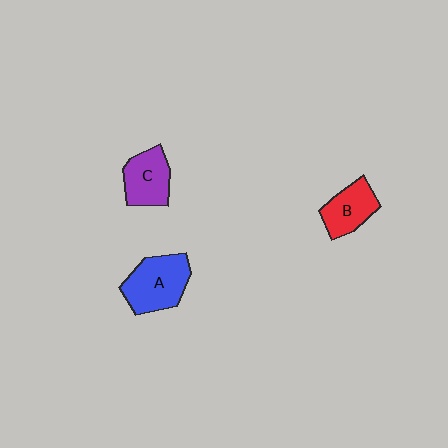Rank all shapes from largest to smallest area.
From largest to smallest: A (blue), C (purple), B (red).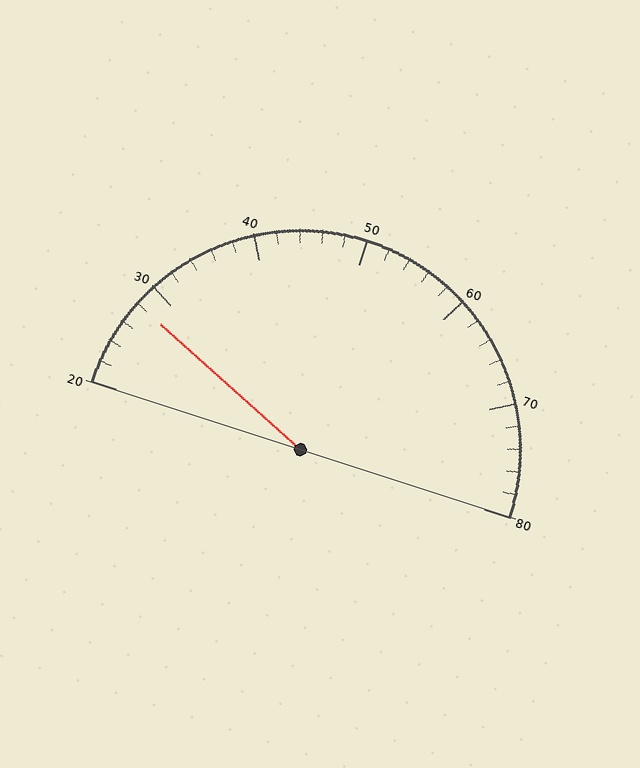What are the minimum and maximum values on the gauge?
The gauge ranges from 20 to 80.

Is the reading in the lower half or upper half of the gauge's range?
The reading is in the lower half of the range (20 to 80).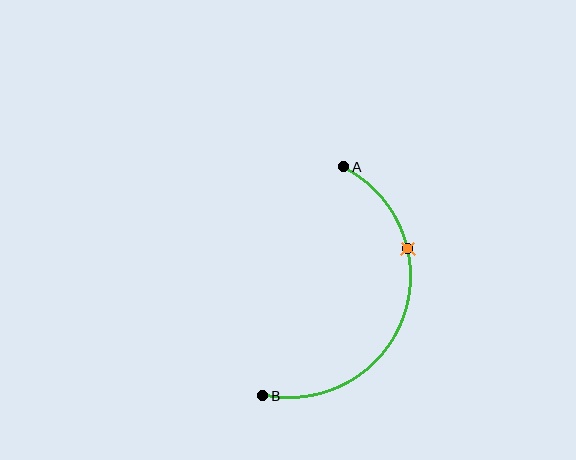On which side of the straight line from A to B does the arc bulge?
The arc bulges to the right of the straight line connecting A and B.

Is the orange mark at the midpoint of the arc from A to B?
No. The orange mark lies on the arc but is closer to endpoint A. The arc midpoint would be at the point on the curve equidistant along the arc from both A and B.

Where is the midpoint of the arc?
The arc midpoint is the point on the curve farthest from the straight line joining A and B. It sits to the right of that line.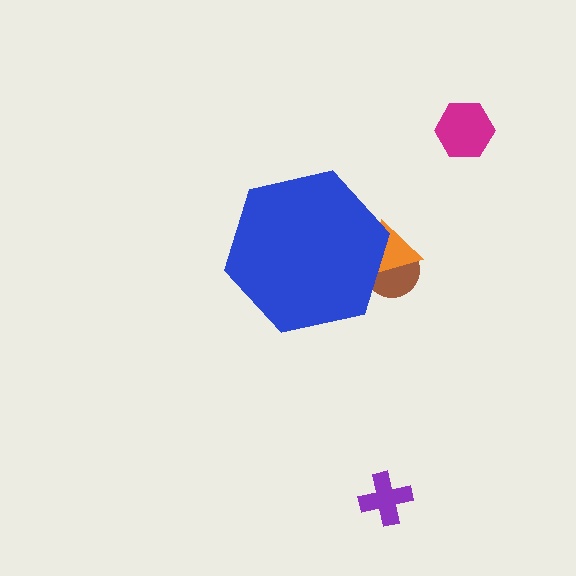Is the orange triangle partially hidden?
Yes, the orange triangle is partially hidden behind the blue hexagon.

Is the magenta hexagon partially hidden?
No, the magenta hexagon is fully visible.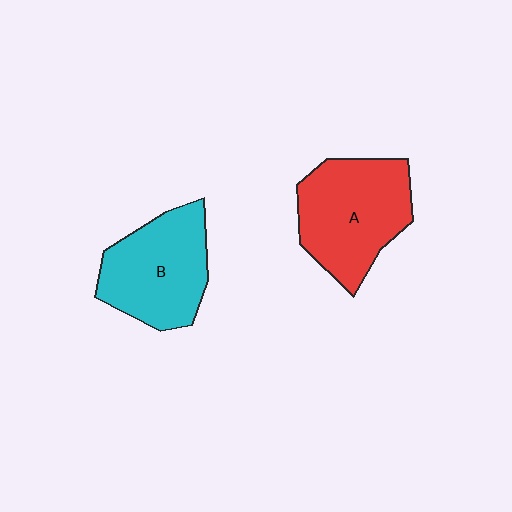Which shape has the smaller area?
Shape B (cyan).